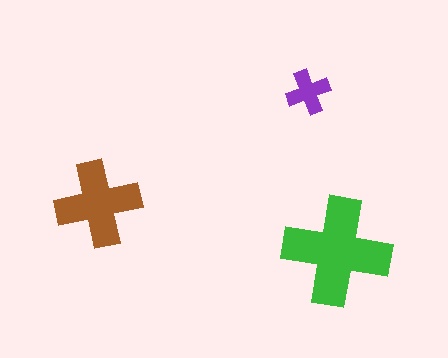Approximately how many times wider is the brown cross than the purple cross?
About 2 times wider.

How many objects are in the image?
There are 3 objects in the image.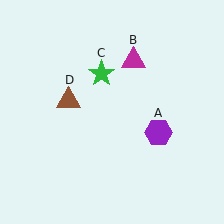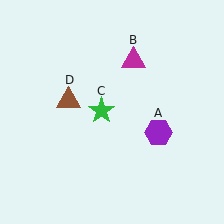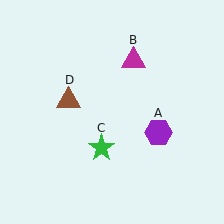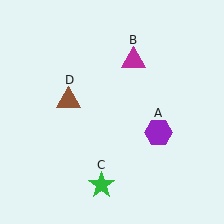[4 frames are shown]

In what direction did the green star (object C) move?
The green star (object C) moved down.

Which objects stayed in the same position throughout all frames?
Purple hexagon (object A) and magenta triangle (object B) and brown triangle (object D) remained stationary.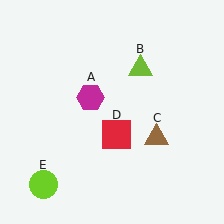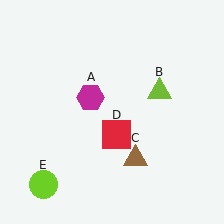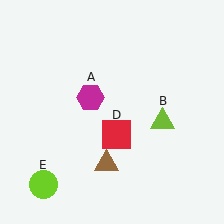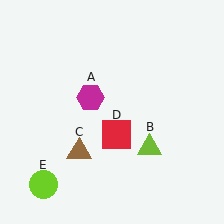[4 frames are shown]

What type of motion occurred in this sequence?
The lime triangle (object B), brown triangle (object C) rotated clockwise around the center of the scene.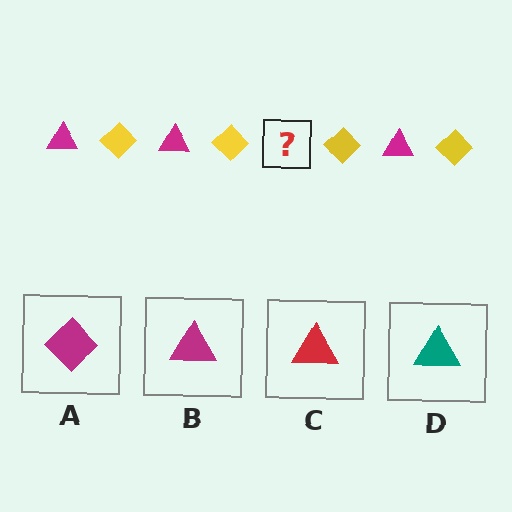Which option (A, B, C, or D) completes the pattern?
B.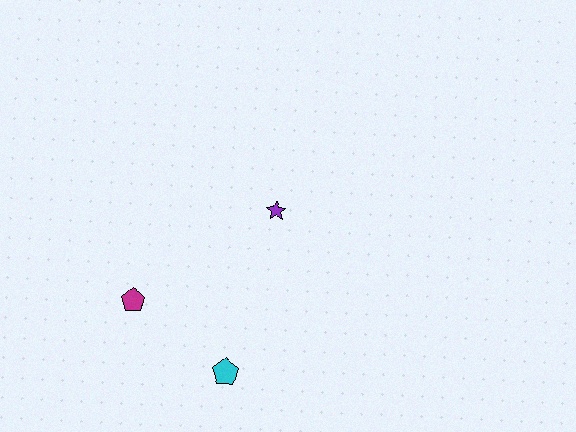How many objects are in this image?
There are 3 objects.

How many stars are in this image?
There is 1 star.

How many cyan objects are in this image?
There is 1 cyan object.